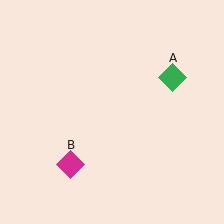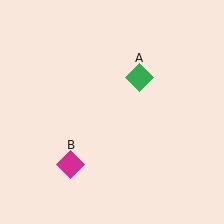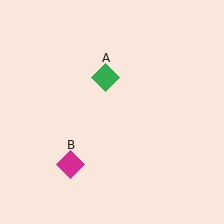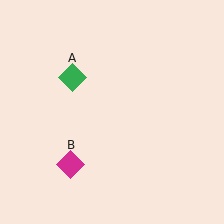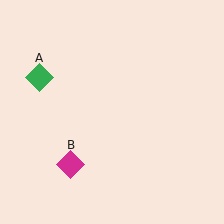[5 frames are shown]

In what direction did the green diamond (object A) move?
The green diamond (object A) moved left.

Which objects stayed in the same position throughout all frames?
Magenta diamond (object B) remained stationary.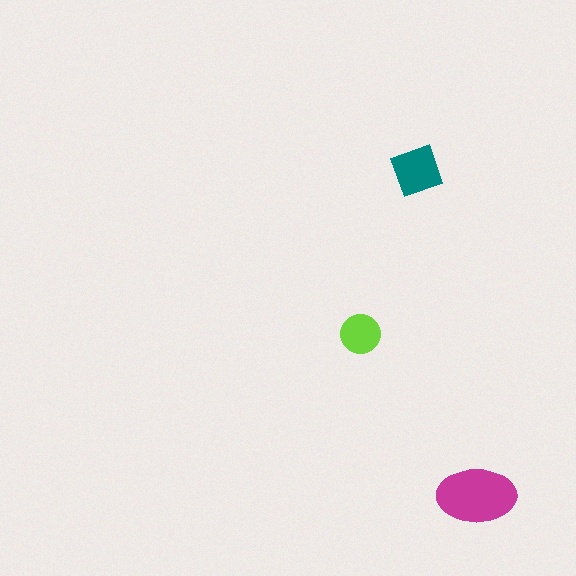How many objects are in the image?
There are 3 objects in the image.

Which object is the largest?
The magenta ellipse.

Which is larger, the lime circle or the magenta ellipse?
The magenta ellipse.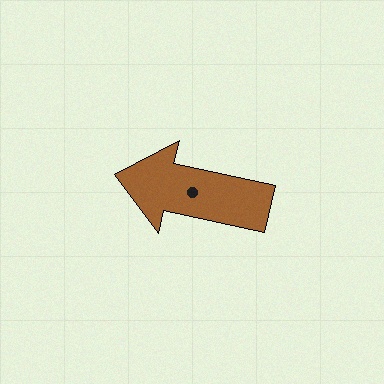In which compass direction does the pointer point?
West.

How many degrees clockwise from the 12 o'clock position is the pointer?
Approximately 283 degrees.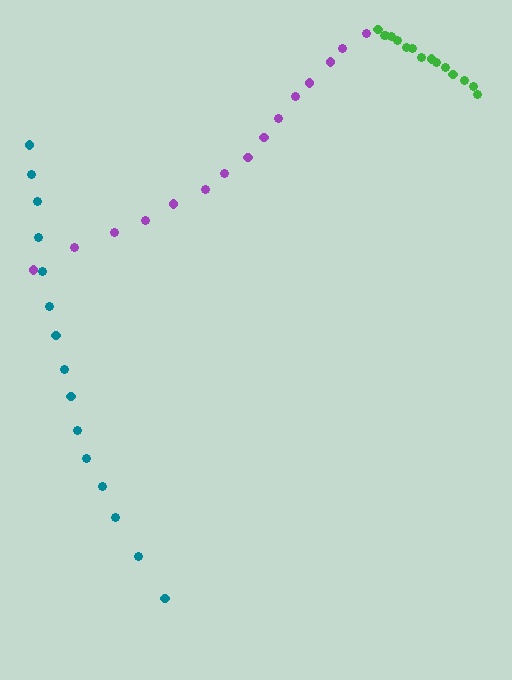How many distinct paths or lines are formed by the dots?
There are 3 distinct paths.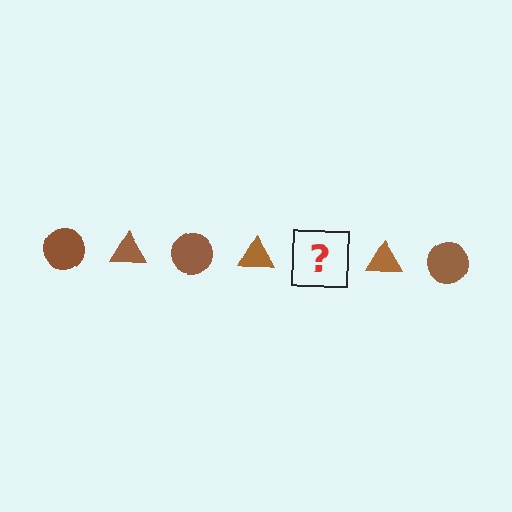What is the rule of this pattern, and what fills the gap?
The rule is that the pattern cycles through circle, triangle shapes in brown. The gap should be filled with a brown circle.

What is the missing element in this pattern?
The missing element is a brown circle.